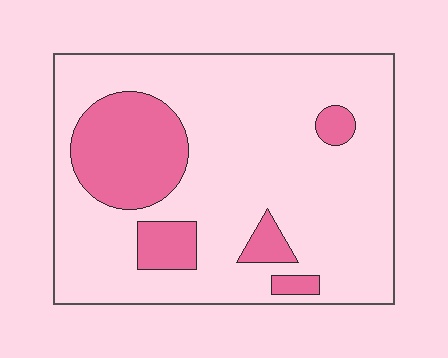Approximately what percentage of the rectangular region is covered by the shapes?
Approximately 20%.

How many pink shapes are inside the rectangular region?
5.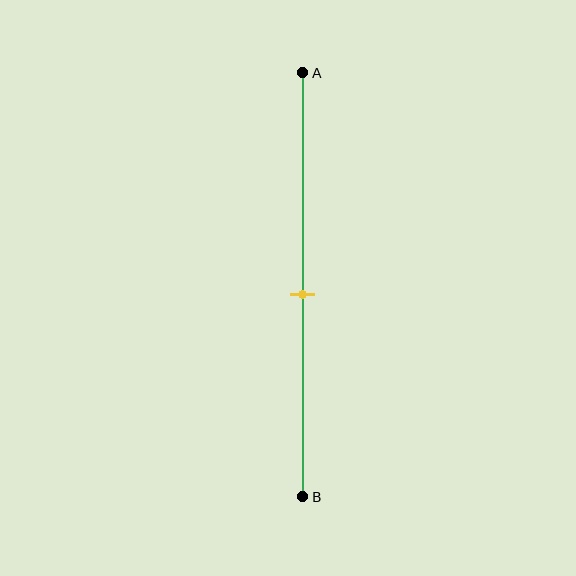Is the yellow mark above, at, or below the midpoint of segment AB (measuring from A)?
The yellow mark is approximately at the midpoint of segment AB.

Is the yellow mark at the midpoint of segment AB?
Yes, the mark is approximately at the midpoint.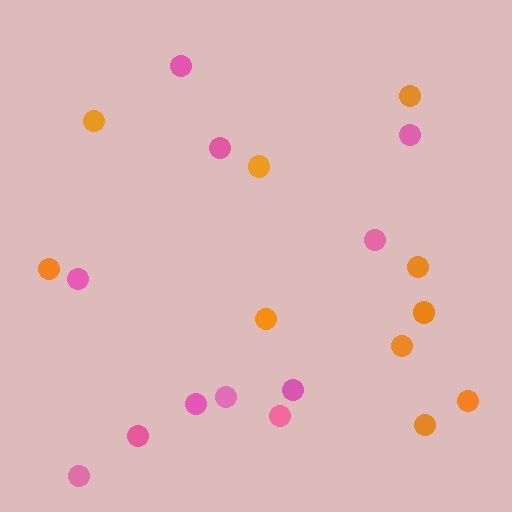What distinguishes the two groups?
There are 2 groups: one group of pink circles (11) and one group of orange circles (10).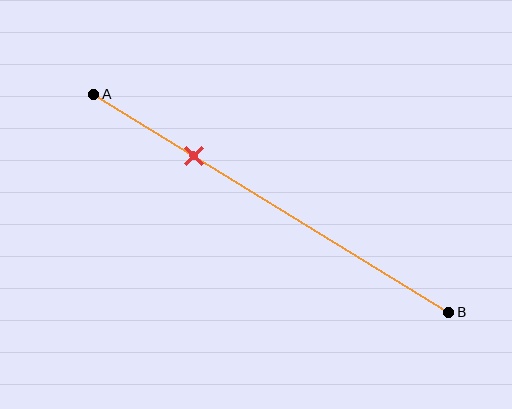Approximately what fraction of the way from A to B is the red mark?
The red mark is approximately 30% of the way from A to B.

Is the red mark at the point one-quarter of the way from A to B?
No, the mark is at about 30% from A, not at the 25% one-quarter point.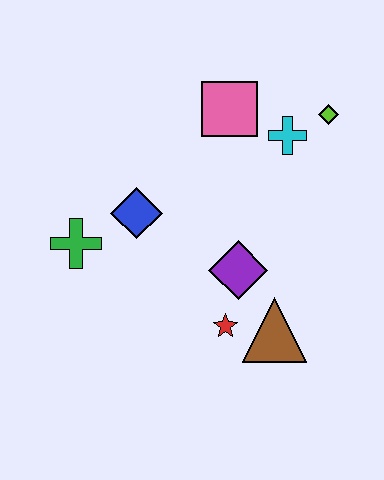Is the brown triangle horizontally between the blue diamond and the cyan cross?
Yes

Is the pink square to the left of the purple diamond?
Yes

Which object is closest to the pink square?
The cyan cross is closest to the pink square.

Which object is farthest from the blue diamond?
The lime diamond is farthest from the blue diamond.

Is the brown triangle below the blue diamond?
Yes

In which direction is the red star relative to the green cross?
The red star is to the right of the green cross.